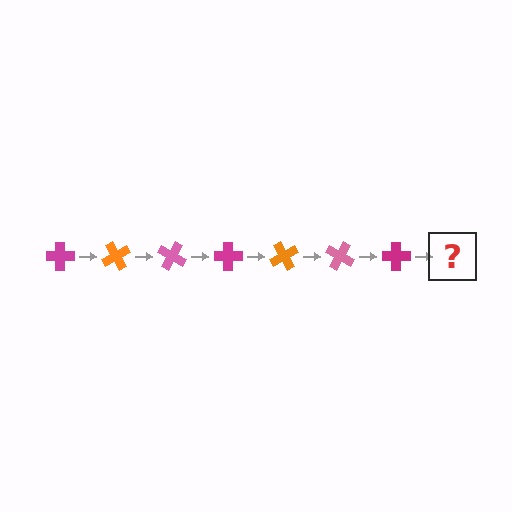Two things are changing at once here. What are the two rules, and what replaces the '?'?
The two rules are that it rotates 60 degrees each step and the color cycles through magenta, orange, and pink. The '?' should be an orange cross, rotated 420 degrees from the start.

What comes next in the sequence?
The next element should be an orange cross, rotated 420 degrees from the start.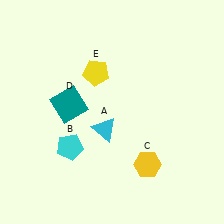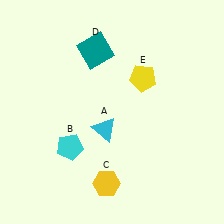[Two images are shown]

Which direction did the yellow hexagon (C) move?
The yellow hexagon (C) moved left.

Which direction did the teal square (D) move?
The teal square (D) moved up.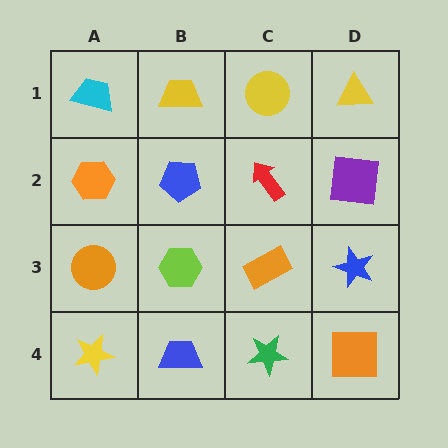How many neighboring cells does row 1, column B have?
3.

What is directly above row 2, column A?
A cyan trapezoid.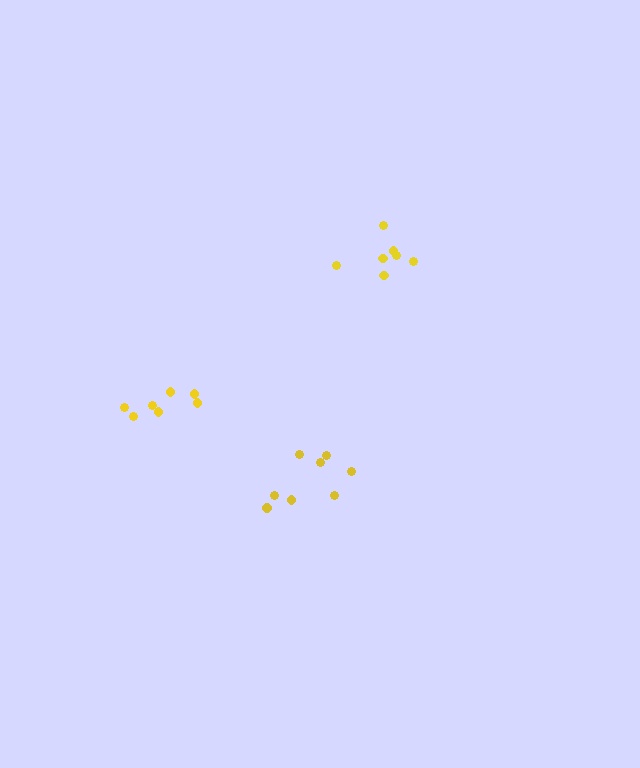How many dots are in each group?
Group 1: 7 dots, Group 2: 7 dots, Group 3: 8 dots (22 total).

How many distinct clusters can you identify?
There are 3 distinct clusters.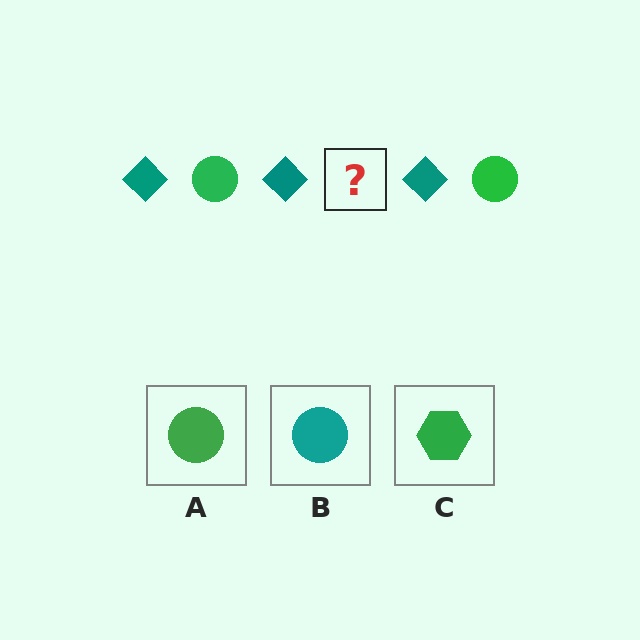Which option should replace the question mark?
Option A.